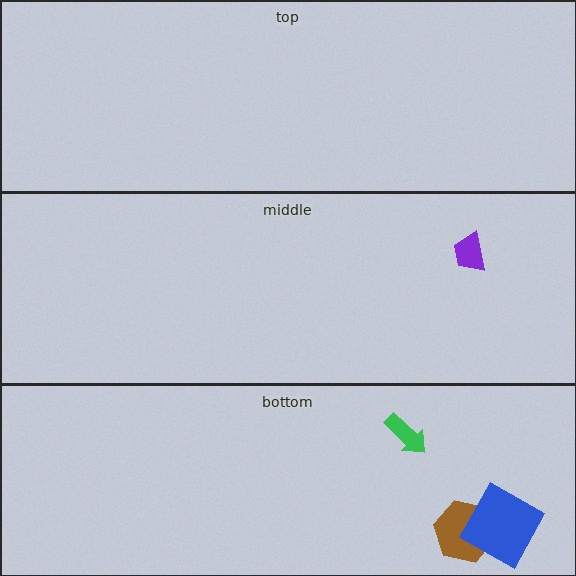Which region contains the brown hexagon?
The bottom region.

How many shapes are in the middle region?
1.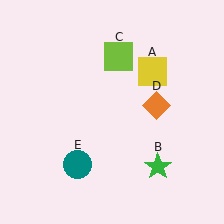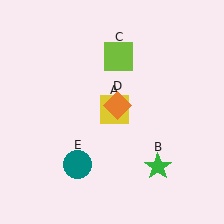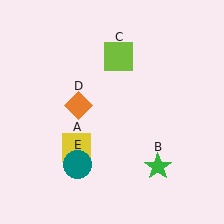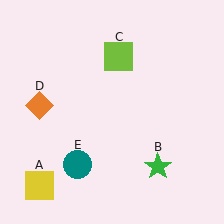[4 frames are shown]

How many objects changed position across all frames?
2 objects changed position: yellow square (object A), orange diamond (object D).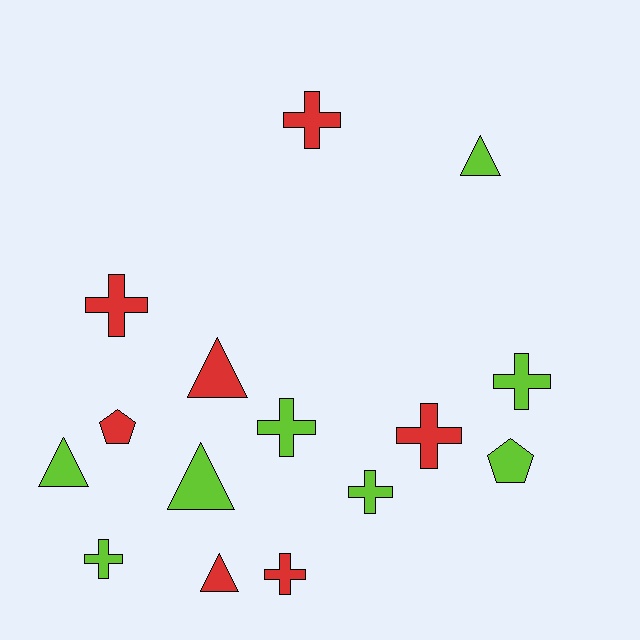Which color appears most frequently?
Lime, with 8 objects.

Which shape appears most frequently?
Cross, with 8 objects.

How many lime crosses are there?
There are 4 lime crosses.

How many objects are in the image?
There are 15 objects.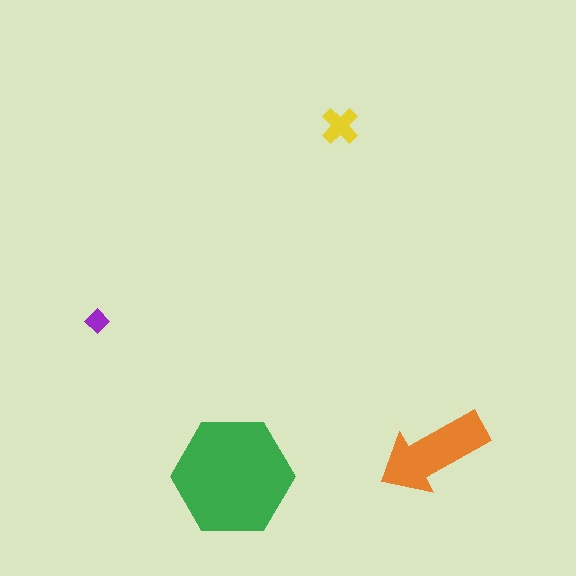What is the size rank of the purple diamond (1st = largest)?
4th.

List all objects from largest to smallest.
The green hexagon, the orange arrow, the yellow cross, the purple diamond.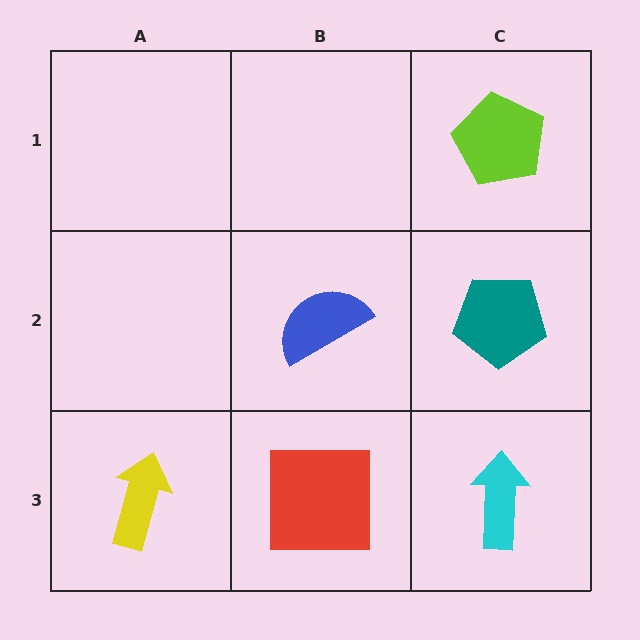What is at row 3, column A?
A yellow arrow.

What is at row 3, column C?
A cyan arrow.